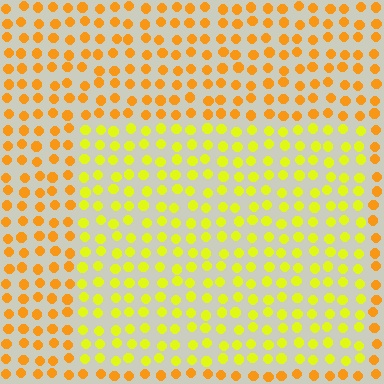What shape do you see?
I see a rectangle.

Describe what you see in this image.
The image is filled with small orange elements in a uniform arrangement. A rectangle-shaped region is visible where the elements are tinted to a slightly different hue, forming a subtle color boundary.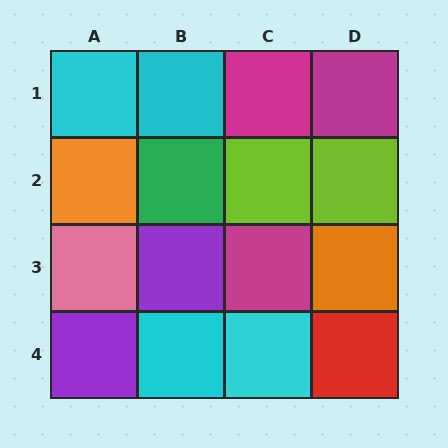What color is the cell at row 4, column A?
Purple.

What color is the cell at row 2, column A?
Orange.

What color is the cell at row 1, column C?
Magenta.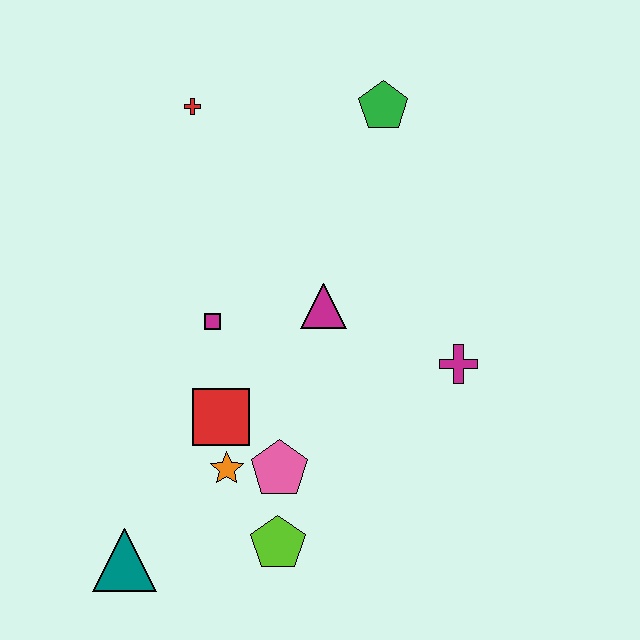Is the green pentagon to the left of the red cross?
No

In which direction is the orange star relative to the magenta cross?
The orange star is to the left of the magenta cross.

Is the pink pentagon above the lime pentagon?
Yes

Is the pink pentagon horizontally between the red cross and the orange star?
No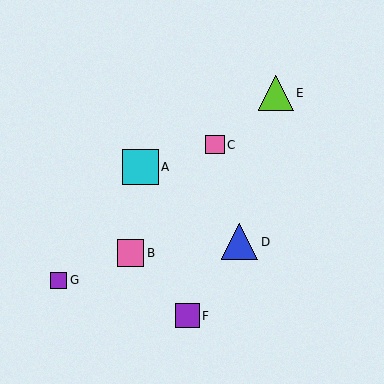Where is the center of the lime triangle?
The center of the lime triangle is at (276, 93).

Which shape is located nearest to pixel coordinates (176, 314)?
The purple square (labeled F) at (187, 316) is nearest to that location.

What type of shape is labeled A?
Shape A is a cyan square.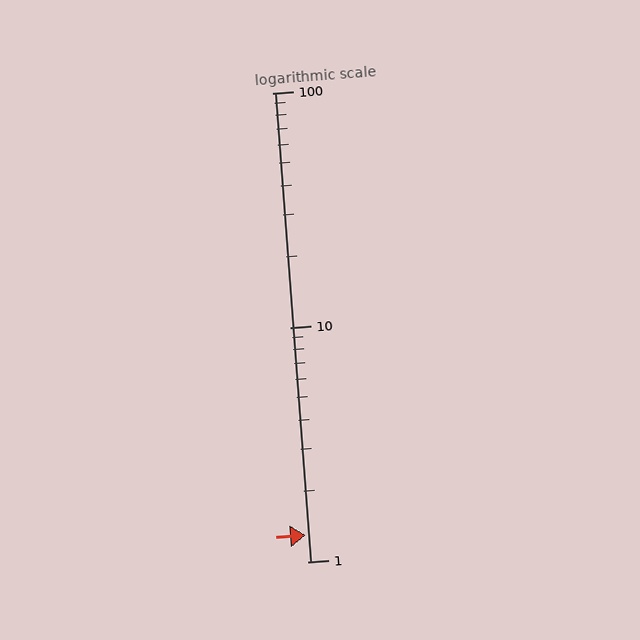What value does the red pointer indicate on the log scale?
The pointer indicates approximately 1.3.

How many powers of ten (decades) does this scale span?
The scale spans 2 decades, from 1 to 100.